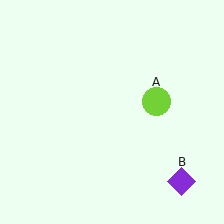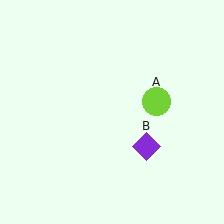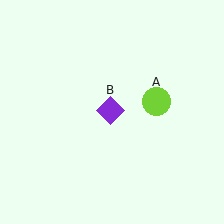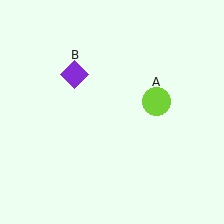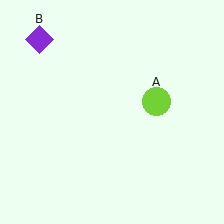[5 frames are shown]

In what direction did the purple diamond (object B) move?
The purple diamond (object B) moved up and to the left.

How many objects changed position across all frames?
1 object changed position: purple diamond (object B).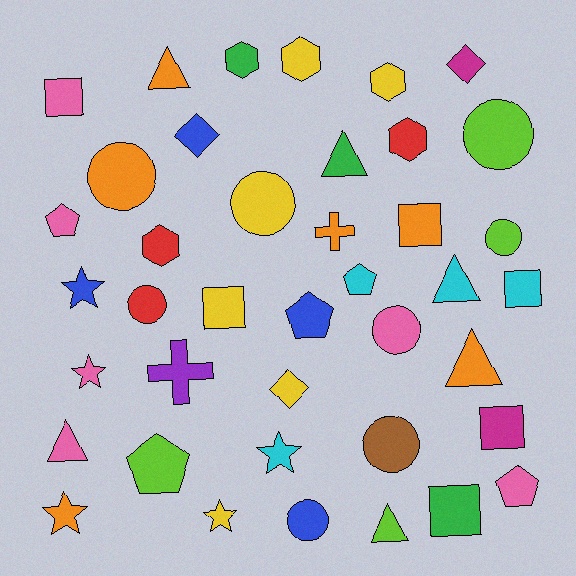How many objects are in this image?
There are 40 objects.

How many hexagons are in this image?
There are 5 hexagons.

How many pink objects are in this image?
There are 6 pink objects.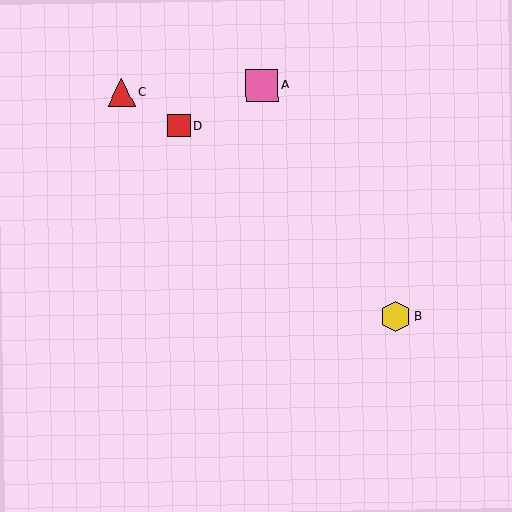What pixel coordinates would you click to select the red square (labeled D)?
Click at (179, 126) to select the red square D.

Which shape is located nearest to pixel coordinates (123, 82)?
The red triangle (labeled C) at (121, 92) is nearest to that location.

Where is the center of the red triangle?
The center of the red triangle is at (121, 92).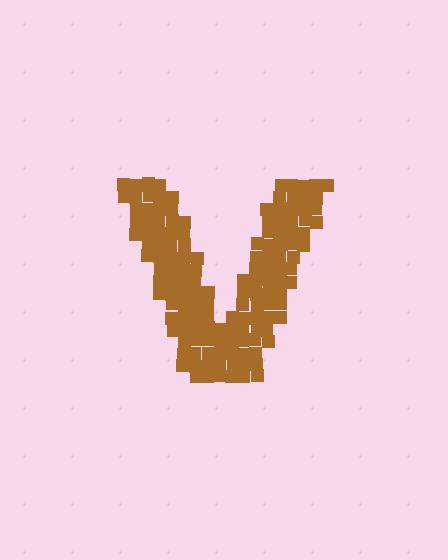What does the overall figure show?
The overall figure shows the letter V.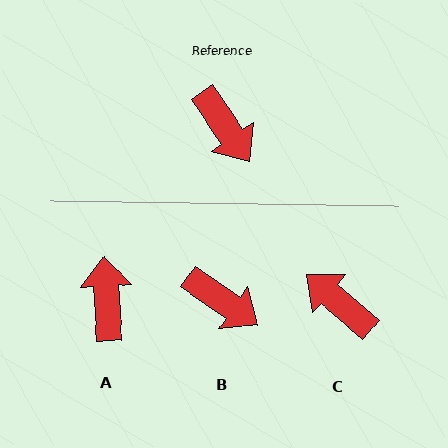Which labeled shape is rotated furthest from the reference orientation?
C, about 165 degrees away.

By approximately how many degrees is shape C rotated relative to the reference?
Approximately 165 degrees clockwise.